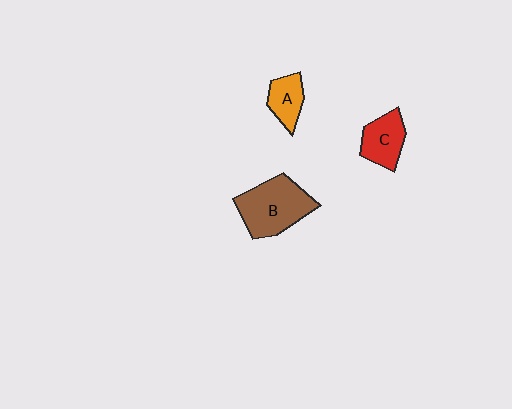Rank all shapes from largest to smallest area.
From largest to smallest: B (brown), C (red), A (orange).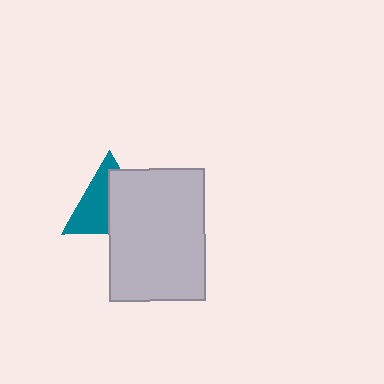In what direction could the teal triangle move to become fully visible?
The teal triangle could move toward the upper-left. That would shift it out from behind the light gray rectangle entirely.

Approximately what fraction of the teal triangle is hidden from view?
Roughly 51% of the teal triangle is hidden behind the light gray rectangle.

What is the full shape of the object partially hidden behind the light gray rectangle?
The partially hidden object is a teal triangle.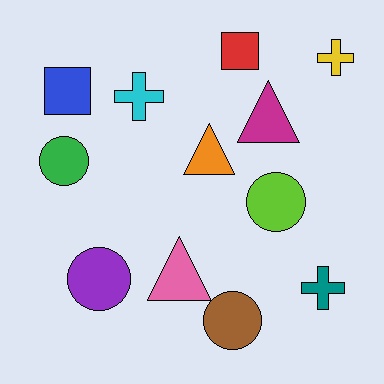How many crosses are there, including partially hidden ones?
There are 3 crosses.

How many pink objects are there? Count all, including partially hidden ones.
There is 1 pink object.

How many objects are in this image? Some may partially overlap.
There are 12 objects.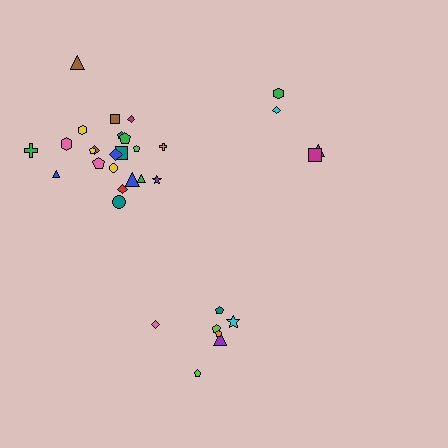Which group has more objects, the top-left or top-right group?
The top-left group.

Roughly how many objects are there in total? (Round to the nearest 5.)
Roughly 35 objects in total.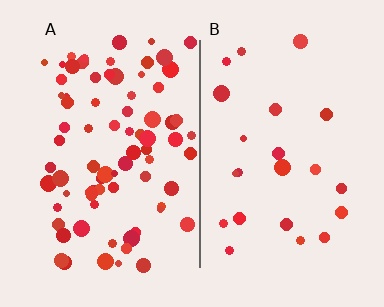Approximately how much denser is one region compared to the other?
Approximately 3.4× — region A over region B.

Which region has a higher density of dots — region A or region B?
A (the left).